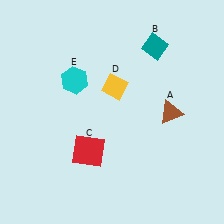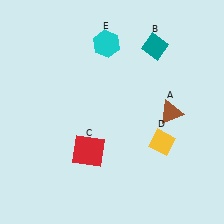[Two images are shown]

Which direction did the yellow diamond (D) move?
The yellow diamond (D) moved down.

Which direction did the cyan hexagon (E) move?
The cyan hexagon (E) moved up.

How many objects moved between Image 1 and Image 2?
2 objects moved between the two images.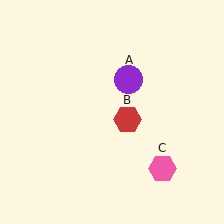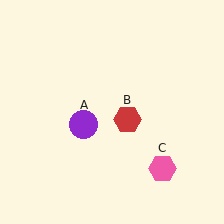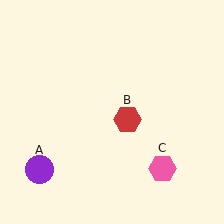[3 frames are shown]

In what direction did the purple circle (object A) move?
The purple circle (object A) moved down and to the left.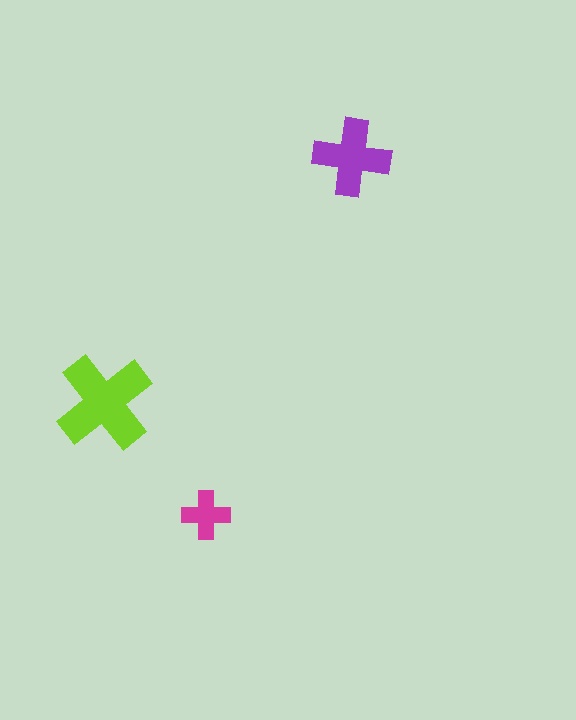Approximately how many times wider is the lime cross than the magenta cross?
About 2 times wider.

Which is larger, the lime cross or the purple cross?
The lime one.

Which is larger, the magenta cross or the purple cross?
The purple one.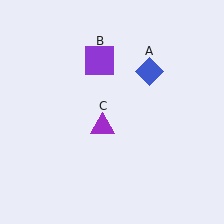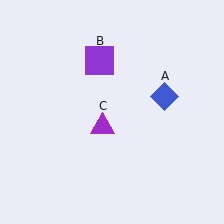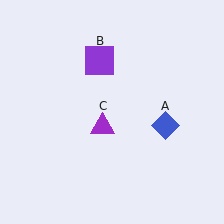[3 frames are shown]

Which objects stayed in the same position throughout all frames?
Purple square (object B) and purple triangle (object C) remained stationary.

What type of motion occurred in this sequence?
The blue diamond (object A) rotated clockwise around the center of the scene.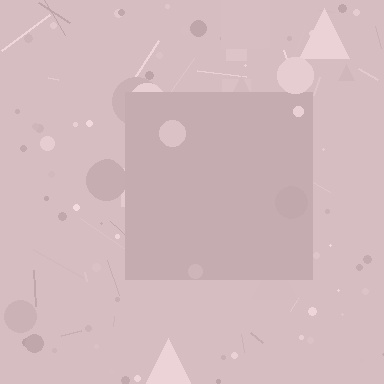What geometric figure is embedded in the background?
A square is embedded in the background.